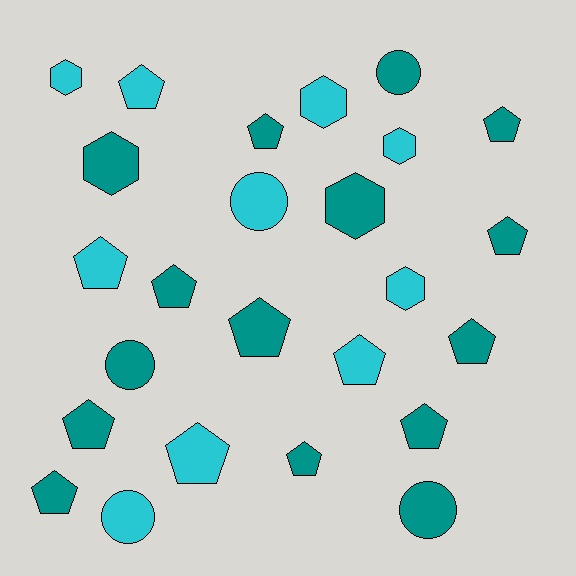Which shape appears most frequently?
Pentagon, with 14 objects.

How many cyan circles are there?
There are 2 cyan circles.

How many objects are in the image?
There are 25 objects.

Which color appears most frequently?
Teal, with 15 objects.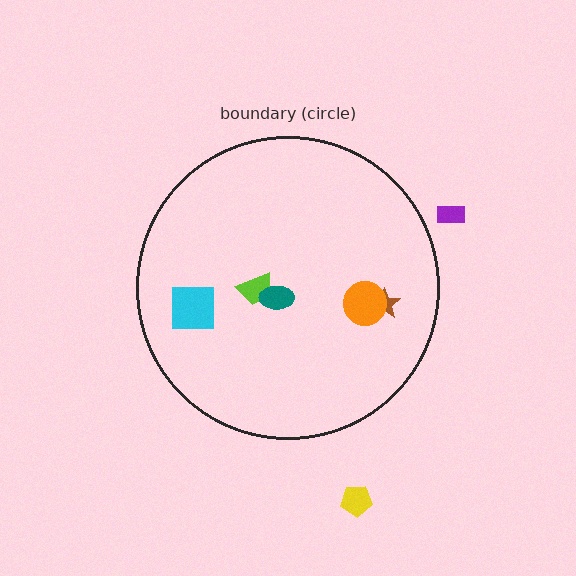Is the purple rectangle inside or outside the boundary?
Outside.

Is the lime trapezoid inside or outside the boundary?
Inside.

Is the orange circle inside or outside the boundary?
Inside.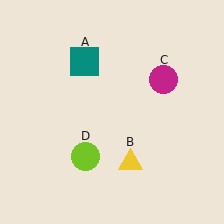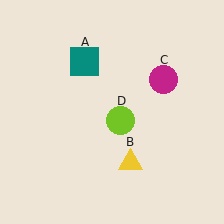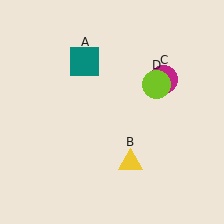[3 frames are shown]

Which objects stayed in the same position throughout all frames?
Teal square (object A) and yellow triangle (object B) and magenta circle (object C) remained stationary.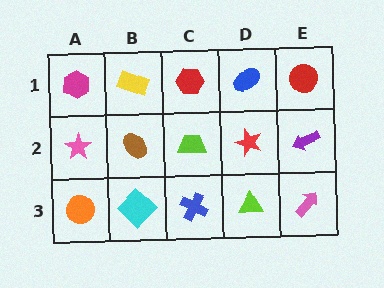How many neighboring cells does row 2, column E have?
3.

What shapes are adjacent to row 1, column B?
A brown ellipse (row 2, column B), a magenta hexagon (row 1, column A), a red hexagon (row 1, column C).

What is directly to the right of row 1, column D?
A red circle.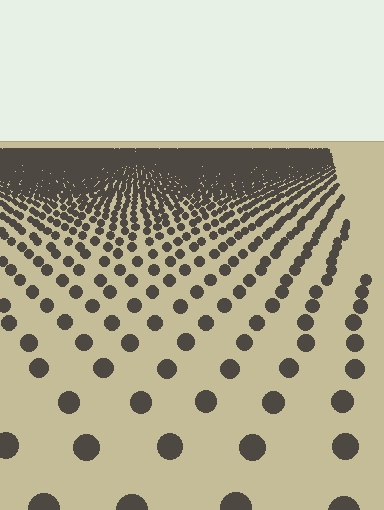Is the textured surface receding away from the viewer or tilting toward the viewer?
The surface is receding away from the viewer. Texture elements get smaller and denser toward the top.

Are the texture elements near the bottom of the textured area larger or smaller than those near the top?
Larger. Near the bottom, elements are closer to the viewer and appear at a bigger on-screen size.